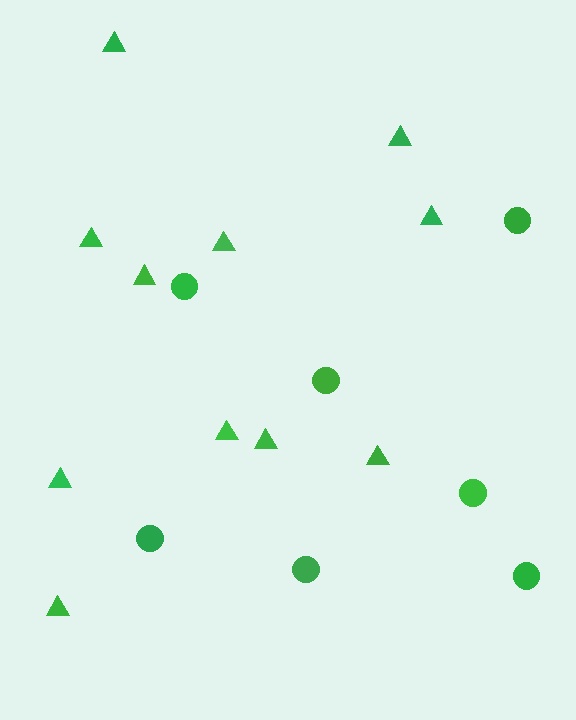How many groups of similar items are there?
There are 2 groups: one group of circles (7) and one group of triangles (11).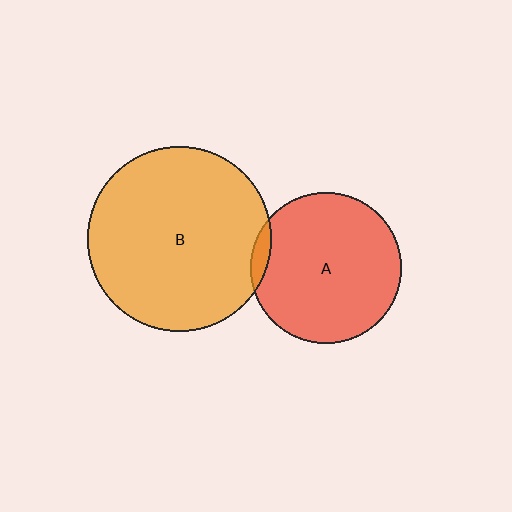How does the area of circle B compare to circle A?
Approximately 1.5 times.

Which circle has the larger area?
Circle B (orange).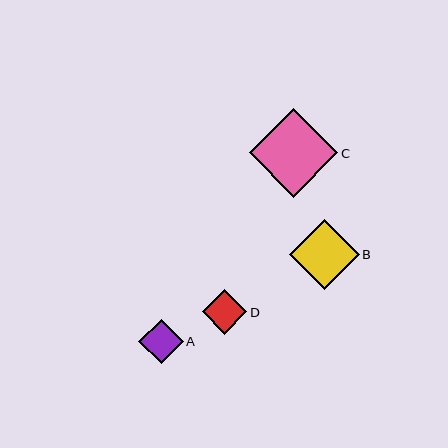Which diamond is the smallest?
Diamond A is the smallest with a size of approximately 44 pixels.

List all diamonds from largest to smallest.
From largest to smallest: C, B, D, A.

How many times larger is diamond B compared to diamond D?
Diamond B is approximately 1.6 times the size of diamond D.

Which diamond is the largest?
Diamond C is the largest with a size of approximately 88 pixels.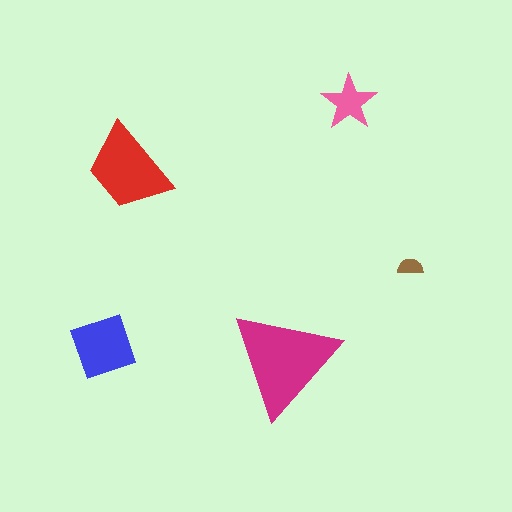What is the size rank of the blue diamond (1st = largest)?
3rd.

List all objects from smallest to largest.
The brown semicircle, the pink star, the blue diamond, the red trapezoid, the magenta triangle.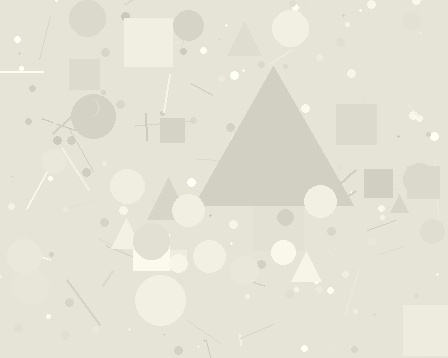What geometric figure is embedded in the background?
A triangle is embedded in the background.